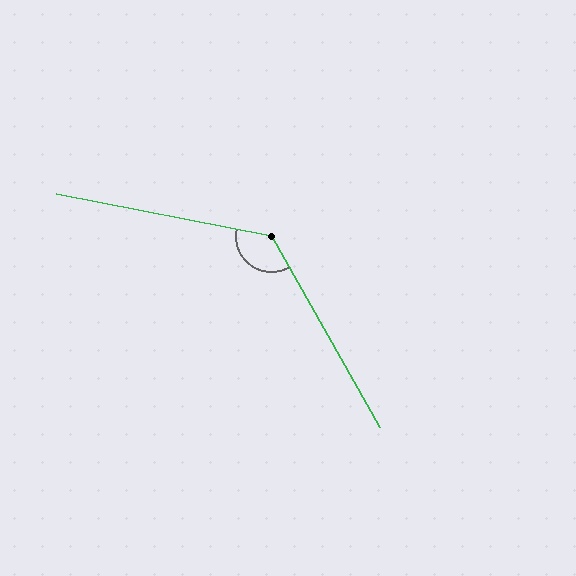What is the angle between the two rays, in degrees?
Approximately 131 degrees.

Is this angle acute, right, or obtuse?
It is obtuse.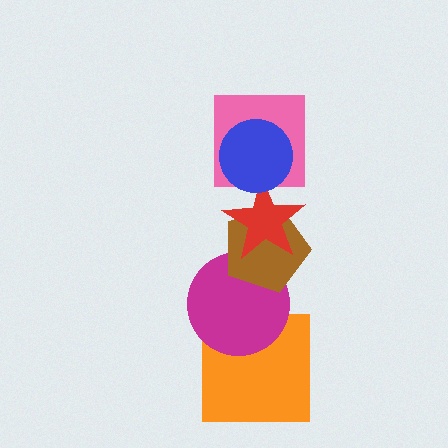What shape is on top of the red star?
The pink square is on top of the red star.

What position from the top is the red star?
The red star is 3rd from the top.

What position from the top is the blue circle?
The blue circle is 1st from the top.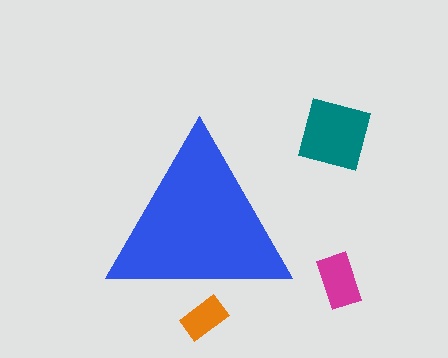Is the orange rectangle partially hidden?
Yes, the orange rectangle is partially hidden behind the blue triangle.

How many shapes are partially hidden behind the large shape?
1 shape is partially hidden.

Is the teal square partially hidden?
No, the teal square is fully visible.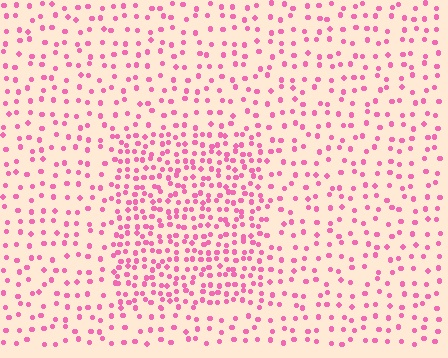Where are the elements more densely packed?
The elements are more densely packed inside the rectangle boundary.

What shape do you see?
I see a rectangle.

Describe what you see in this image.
The image contains small pink elements arranged at two different densities. A rectangle-shaped region is visible where the elements are more densely packed than the surrounding area.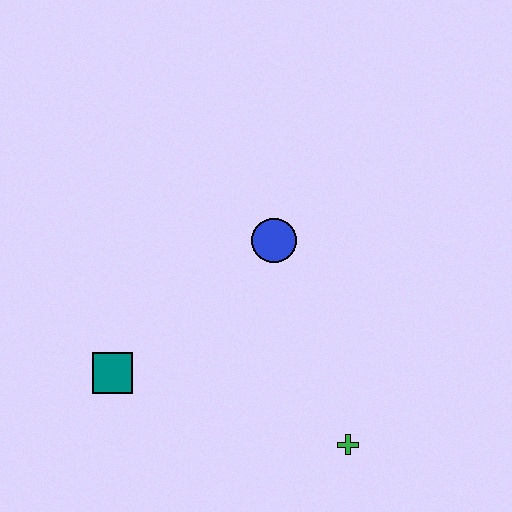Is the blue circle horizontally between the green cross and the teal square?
Yes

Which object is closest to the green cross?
The blue circle is closest to the green cross.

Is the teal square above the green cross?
Yes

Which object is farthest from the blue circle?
The green cross is farthest from the blue circle.